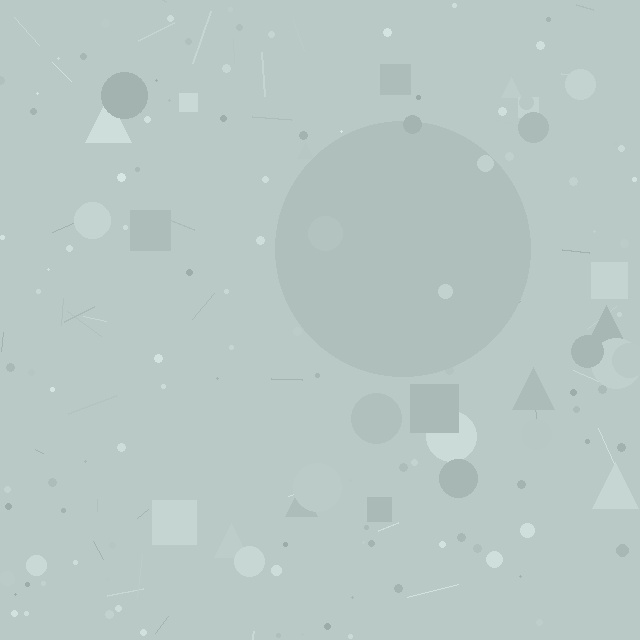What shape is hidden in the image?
A circle is hidden in the image.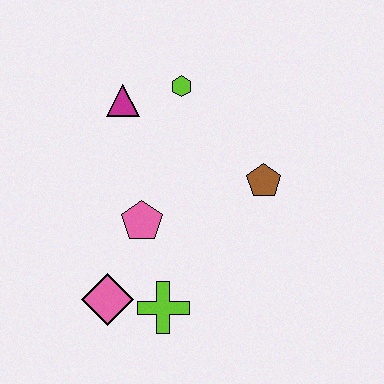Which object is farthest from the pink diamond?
The lime hexagon is farthest from the pink diamond.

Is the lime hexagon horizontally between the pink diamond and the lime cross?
No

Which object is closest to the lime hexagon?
The magenta triangle is closest to the lime hexagon.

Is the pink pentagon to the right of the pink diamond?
Yes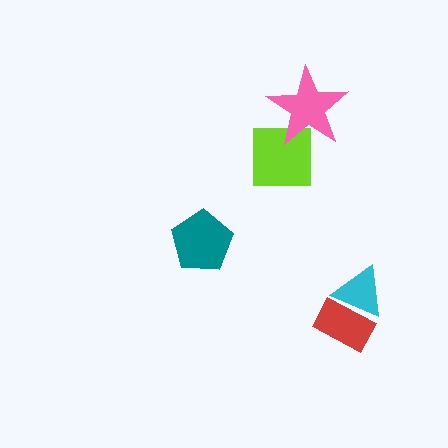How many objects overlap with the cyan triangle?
1 object overlaps with the cyan triangle.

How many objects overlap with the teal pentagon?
0 objects overlap with the teal pentagon.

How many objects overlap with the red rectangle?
1 object overlaps with the red rectangle.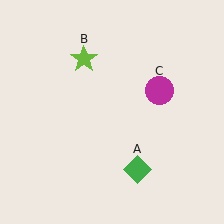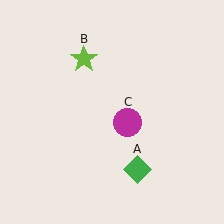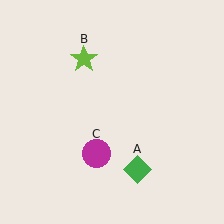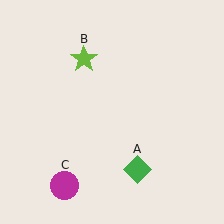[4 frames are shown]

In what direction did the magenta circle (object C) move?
The magenta circle (object C) moved down and to the left.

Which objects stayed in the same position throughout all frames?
Green diamond (object A) and lime star (object B) remained stationary.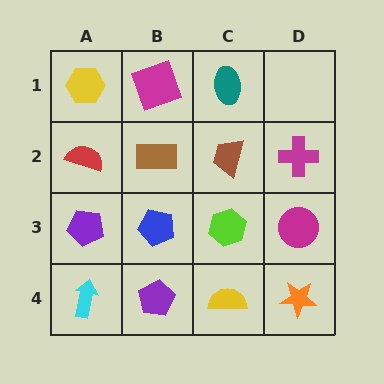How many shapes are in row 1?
3 shapes.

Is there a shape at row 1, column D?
No, that cell is empty.